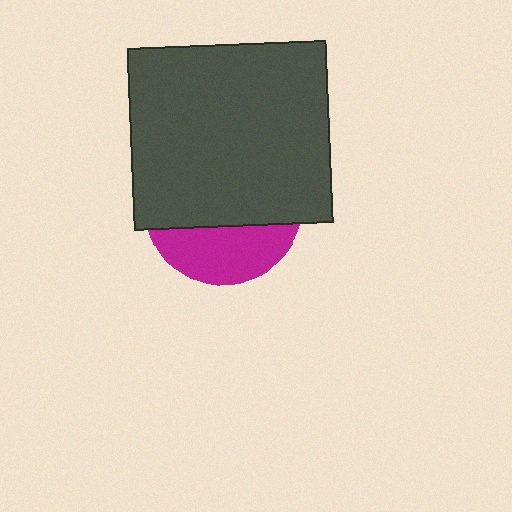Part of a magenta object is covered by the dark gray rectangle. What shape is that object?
It is a circle.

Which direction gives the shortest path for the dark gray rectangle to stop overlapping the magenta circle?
Moving up gives the shortest separation.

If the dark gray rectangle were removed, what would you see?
You would see the complete magenta circle.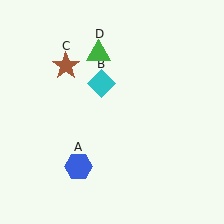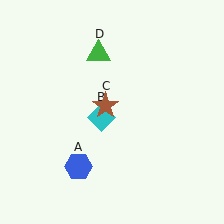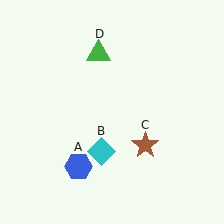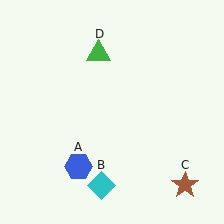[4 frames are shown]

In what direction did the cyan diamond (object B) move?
The cyan diamond (object B) moved down.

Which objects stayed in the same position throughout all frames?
Blue hexagon (object A) and green triangle (object D) remained stationary.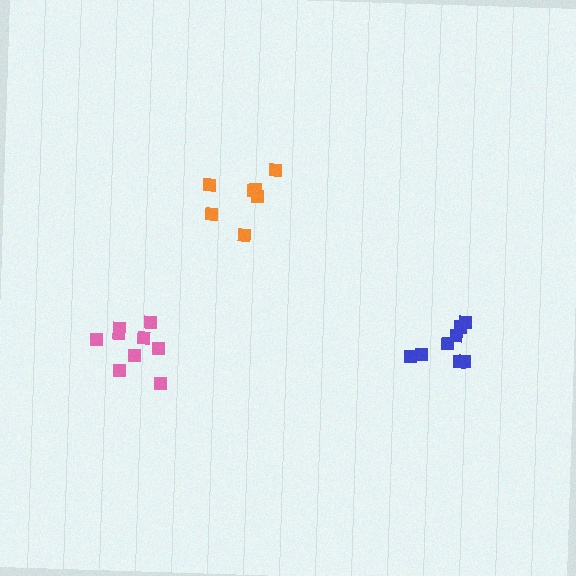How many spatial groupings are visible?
There are 3 spatial groupings.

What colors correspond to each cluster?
The clusters are colored: orange, pink, blue.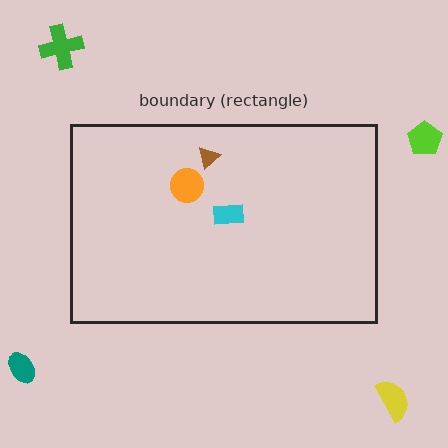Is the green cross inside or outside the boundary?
Outside.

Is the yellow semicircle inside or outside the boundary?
Outside.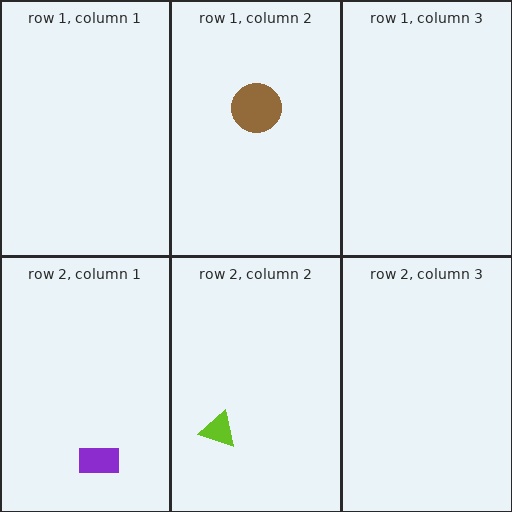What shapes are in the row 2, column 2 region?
The lime triangle.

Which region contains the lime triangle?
The row 2, column 2 region.